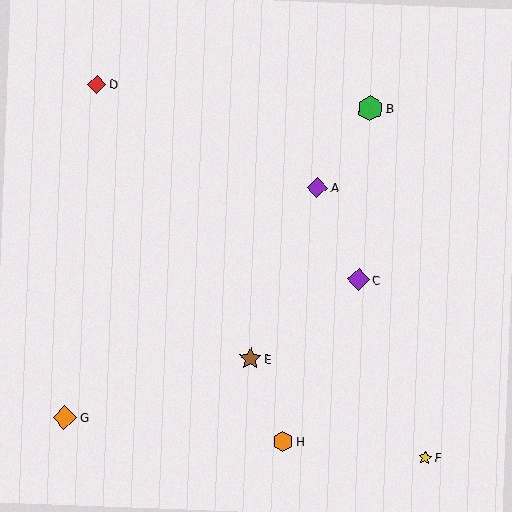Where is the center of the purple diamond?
The center of the purple diamond is at (317, 187).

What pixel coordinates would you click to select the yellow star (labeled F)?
Click at (425, 458) to select the yellow star F.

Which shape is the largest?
The green hexagon (labeled B) is the largest.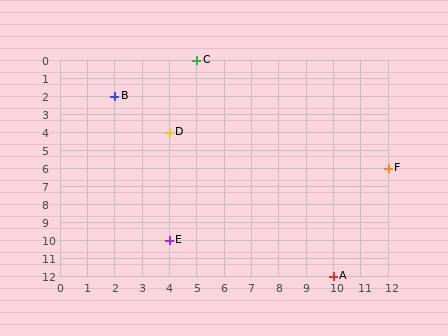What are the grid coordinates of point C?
Point C is at grid coordinates (5, 0).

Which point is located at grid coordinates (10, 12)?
Point A is at (10, 12).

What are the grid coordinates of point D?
Point D is at grid coordinates (4, 4).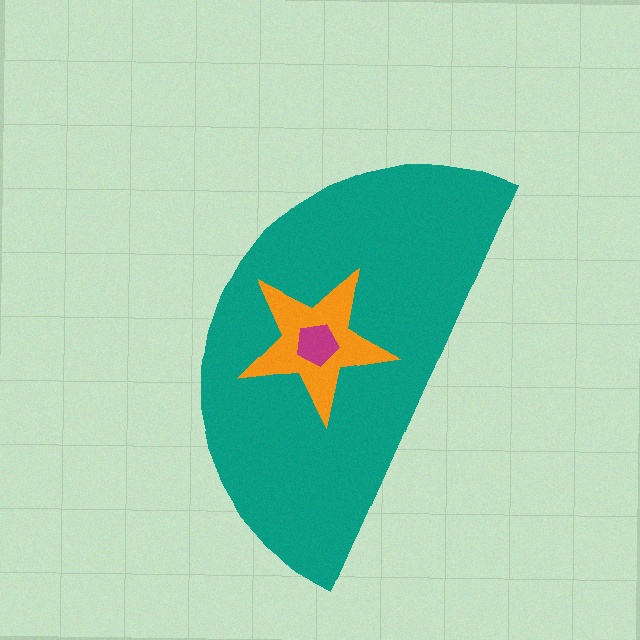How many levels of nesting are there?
3.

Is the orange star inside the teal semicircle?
Yes.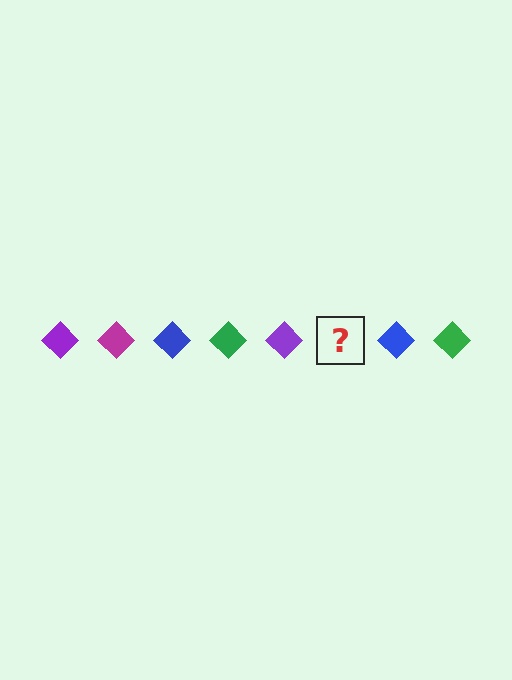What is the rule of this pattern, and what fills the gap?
The rule is that the pattern cycles through purple, magenta, blue, green diamonds. The gap should be filled with a magenta diamond.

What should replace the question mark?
The question mark should be replaced with a magenta diamond.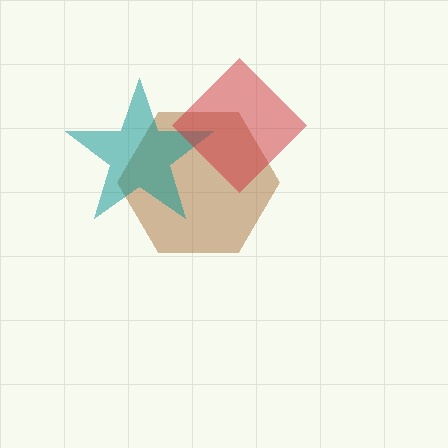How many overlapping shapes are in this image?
There are 3 overlapping shapes in the image.